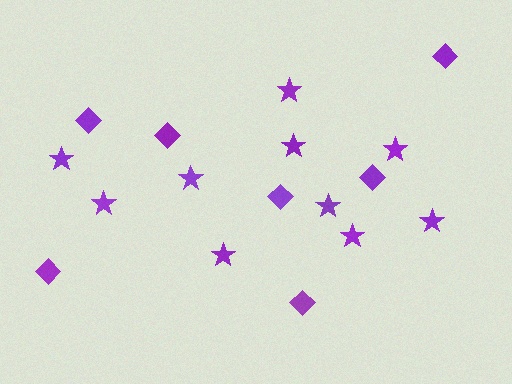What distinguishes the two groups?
There are 2 groups: one group of stars (10) and one group of diamonds (7).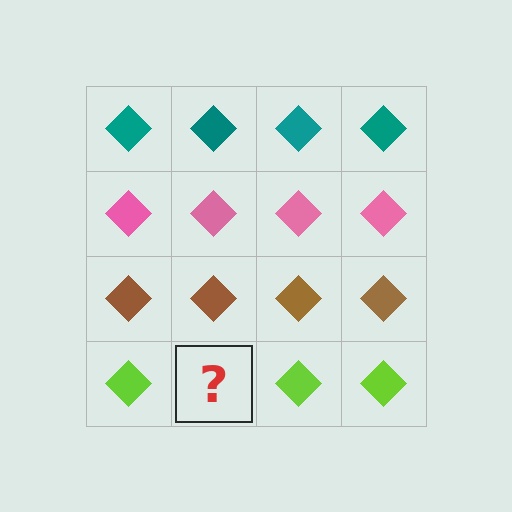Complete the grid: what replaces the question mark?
The question mark should be replaced with a lime diamond.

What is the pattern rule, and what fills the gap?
The rule is that each row has a consistent color. The gap should be filled with a lime diamond.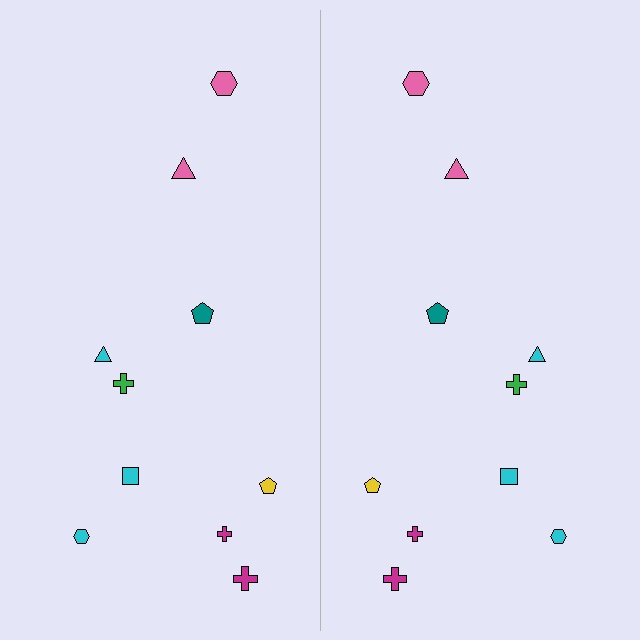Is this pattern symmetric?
Yes, this pattern has bilateral (reflection) symmetry.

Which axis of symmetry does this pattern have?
The pattern has a vertical axis of symmetry running through the center of the image.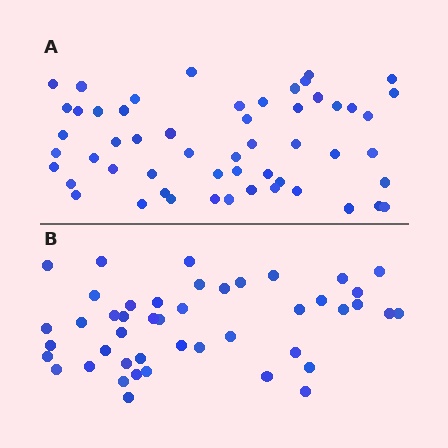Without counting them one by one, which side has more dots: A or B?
Region A (the top region) has more dots.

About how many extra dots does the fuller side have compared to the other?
Region A has roughly 8 or so more dots than region B.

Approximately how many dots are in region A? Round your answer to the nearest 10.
About 50 dots. (The exact count is 54, which rounds to 50.)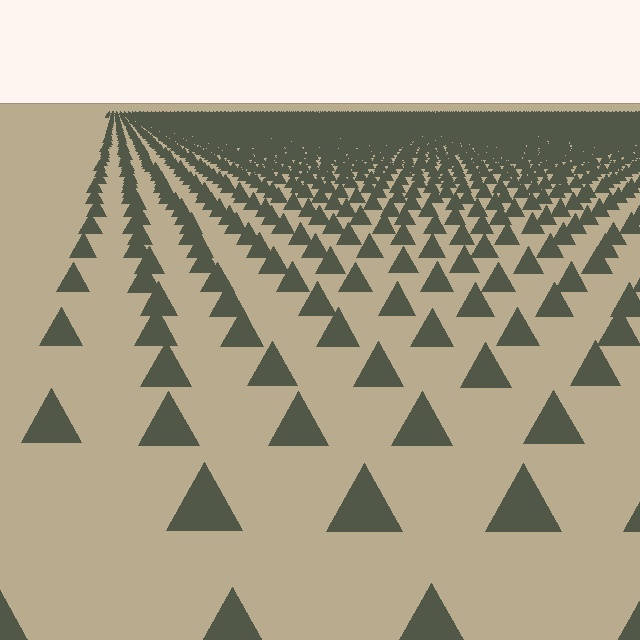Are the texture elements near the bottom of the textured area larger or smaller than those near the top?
Larger. Near the bottom, elements are closer to the viewer and appear at a bigger on-screen size.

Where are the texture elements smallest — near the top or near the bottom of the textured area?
Near the top.